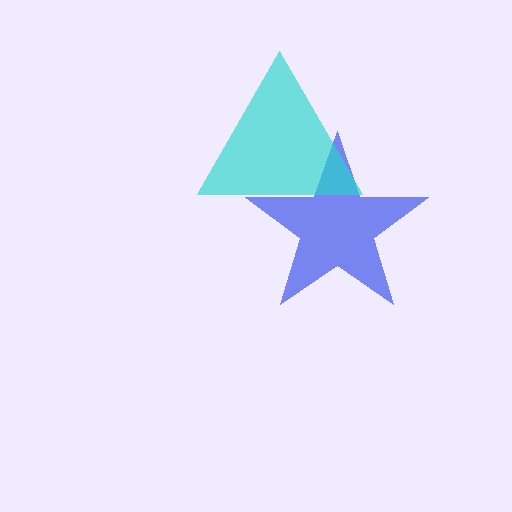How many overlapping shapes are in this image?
There are 2 overlapping shapes in the image.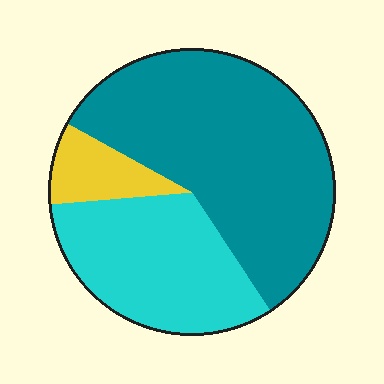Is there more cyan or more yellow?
Cyan.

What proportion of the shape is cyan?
Cyan takes up between a quarter and a half of the shape.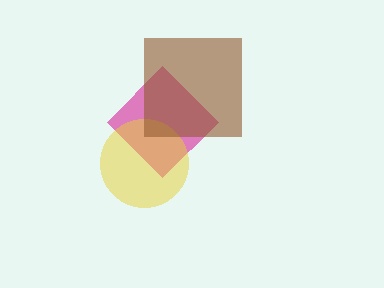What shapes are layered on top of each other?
The layered shapes are: a magenta diamond, a yellow circle, a brown square.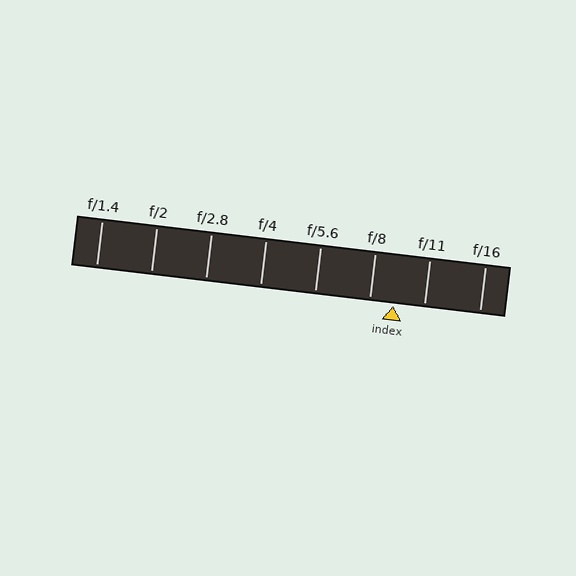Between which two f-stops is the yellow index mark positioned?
The index mark is between f/8 and f/11.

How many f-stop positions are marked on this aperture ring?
There are 8 f-stop positions marked.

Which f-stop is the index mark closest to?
The index mark is closest to f/8.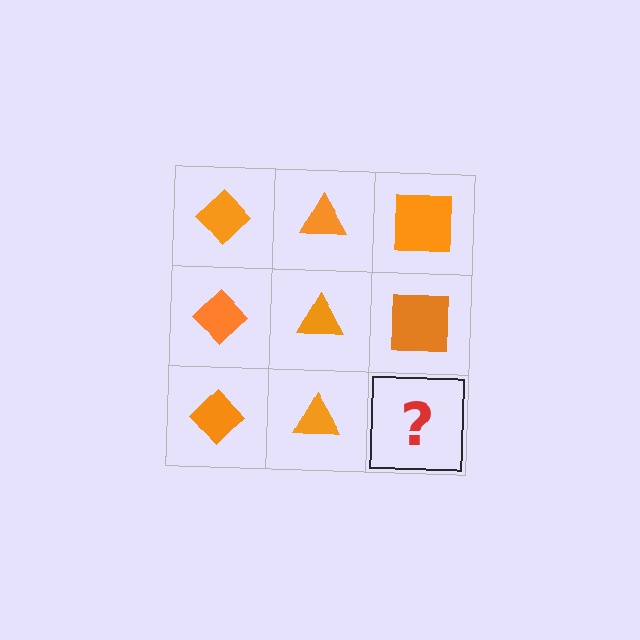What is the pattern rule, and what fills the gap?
The rule is that each column has a consistent shape. The gap should be filled with an orange square.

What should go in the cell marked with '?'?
The missing cell should contain an orange square.